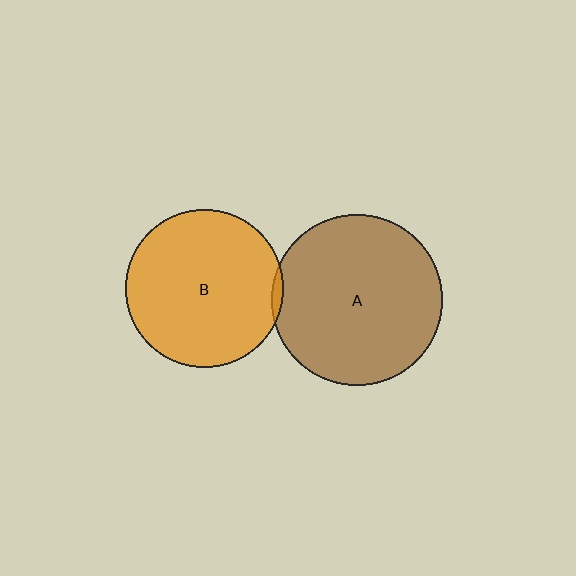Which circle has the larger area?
Circle A (brown).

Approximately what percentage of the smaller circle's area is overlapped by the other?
Approximately 5%.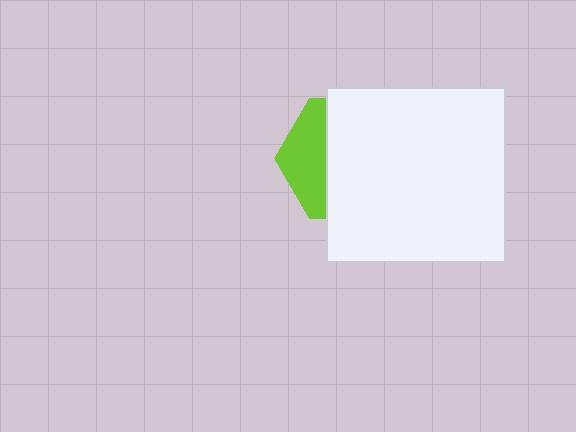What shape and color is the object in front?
The object in front is a white rectangle.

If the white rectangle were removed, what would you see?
You would see the complete lime hexagon.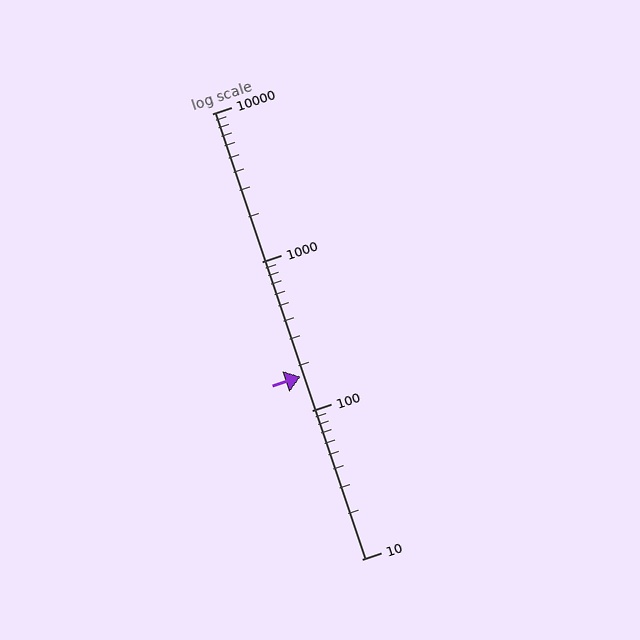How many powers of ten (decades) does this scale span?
The scale spans 3 decades, from 10 to 10000.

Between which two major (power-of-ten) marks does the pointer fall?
The pointer is between 100 and 1000.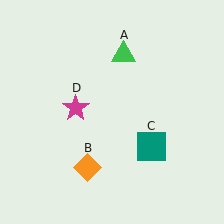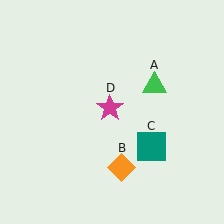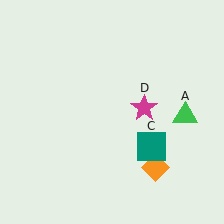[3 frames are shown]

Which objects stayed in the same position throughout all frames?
Teal square (object C) remained stationary.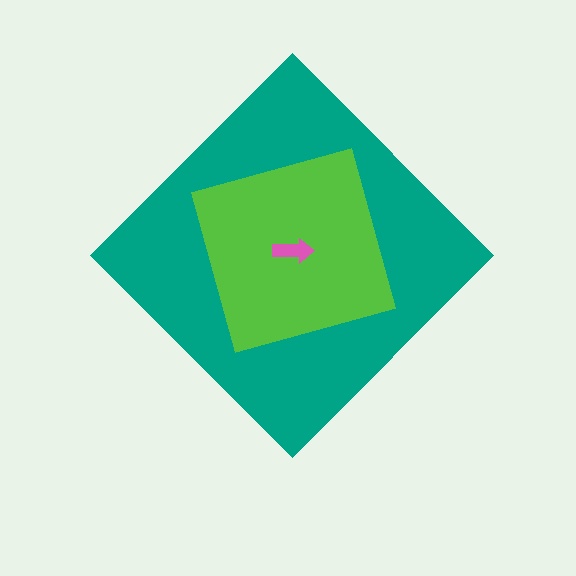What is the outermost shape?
The teal diamond.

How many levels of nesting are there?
3.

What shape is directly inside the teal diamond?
The lime square.